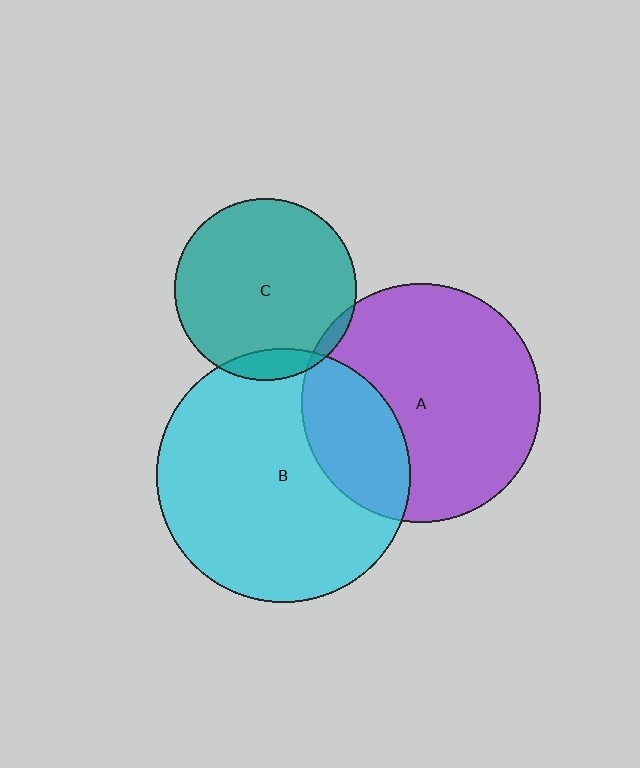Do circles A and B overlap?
Yes.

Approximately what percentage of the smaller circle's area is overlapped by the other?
Approximately 25%.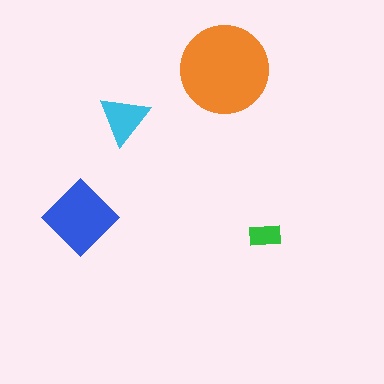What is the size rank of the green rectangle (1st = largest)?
4th.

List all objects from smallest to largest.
The green rectangle, the cyan triangle, the blue diamond, the orange circle.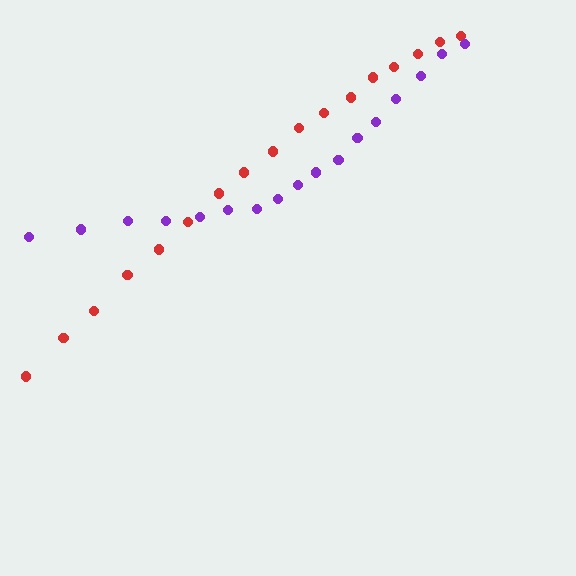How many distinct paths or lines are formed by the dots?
There are 2 distinct paths.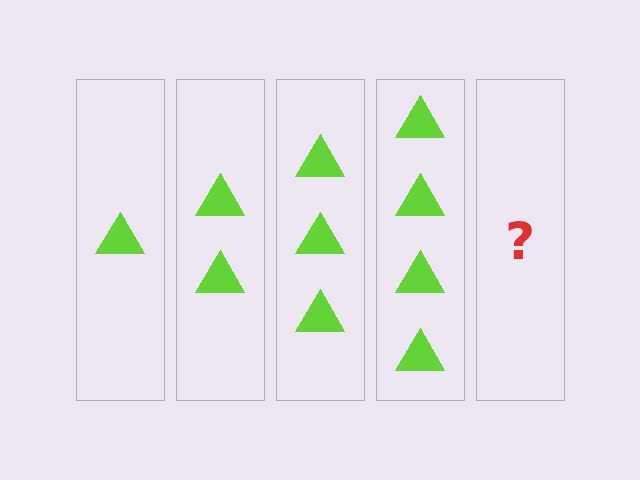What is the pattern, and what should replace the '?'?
The pattern is that each step adds one more triangle. The '?' should be 5 triangles.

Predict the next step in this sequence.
The next step is 5 triangles.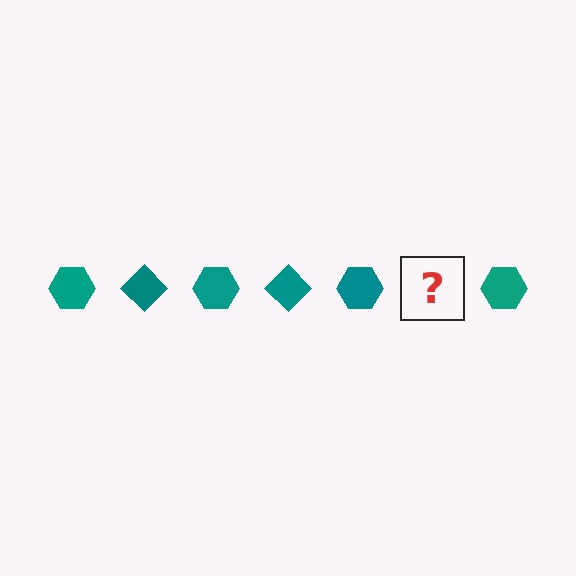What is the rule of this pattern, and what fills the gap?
The rule is that the pattern cycles through hexagon, diamond shapes in teal. The gap should be filled with a teal diamond.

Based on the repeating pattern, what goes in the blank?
The blank should be a teal diamond.